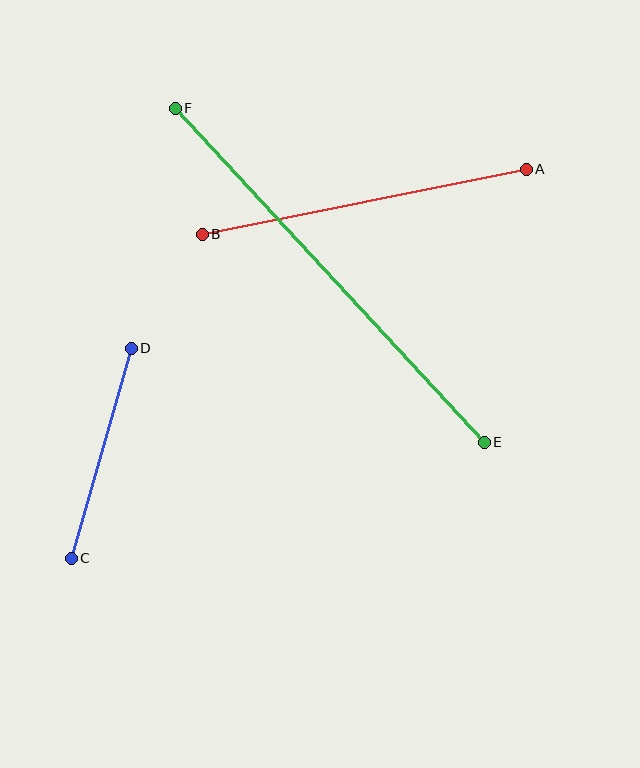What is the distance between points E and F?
The distance is approximately 455 pixels.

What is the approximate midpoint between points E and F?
The midpoint is at approximately (330, 275) pixels.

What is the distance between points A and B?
The distance is approximately 331 pixels.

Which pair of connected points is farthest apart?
Points E and F are farthest apart.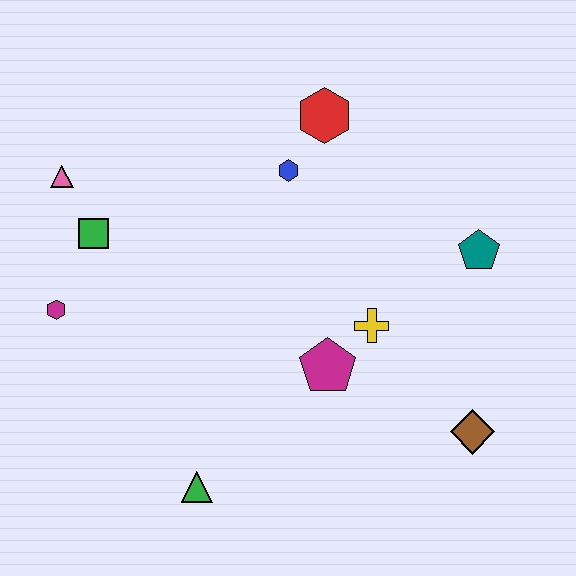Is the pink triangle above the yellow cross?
Yes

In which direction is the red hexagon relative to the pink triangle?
The red hexagon is to the right of the pink triangle.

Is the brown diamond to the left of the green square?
No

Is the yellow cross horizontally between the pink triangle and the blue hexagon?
No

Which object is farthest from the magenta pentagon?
The pink triangle is farthest from the magenta pentagon.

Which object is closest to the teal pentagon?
The yellow cross is closest to the teal pentagon.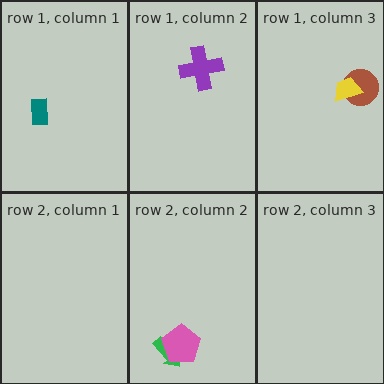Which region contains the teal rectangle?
The row 1, column 1 region.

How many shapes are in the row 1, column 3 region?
2.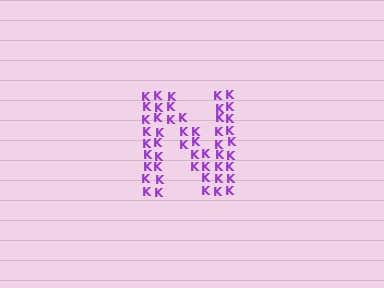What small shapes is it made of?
It is made of small letter K's.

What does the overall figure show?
The overall figure shows the letter N.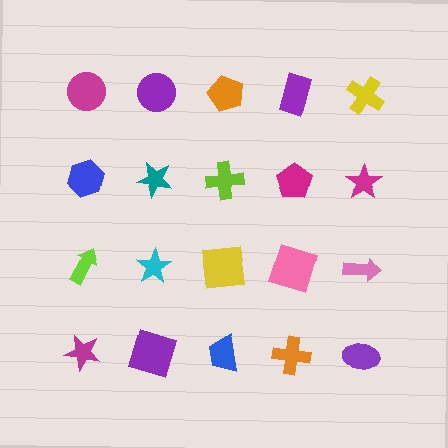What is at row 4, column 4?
An orange cross.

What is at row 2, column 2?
A teal star.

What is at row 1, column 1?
A magenta circle.